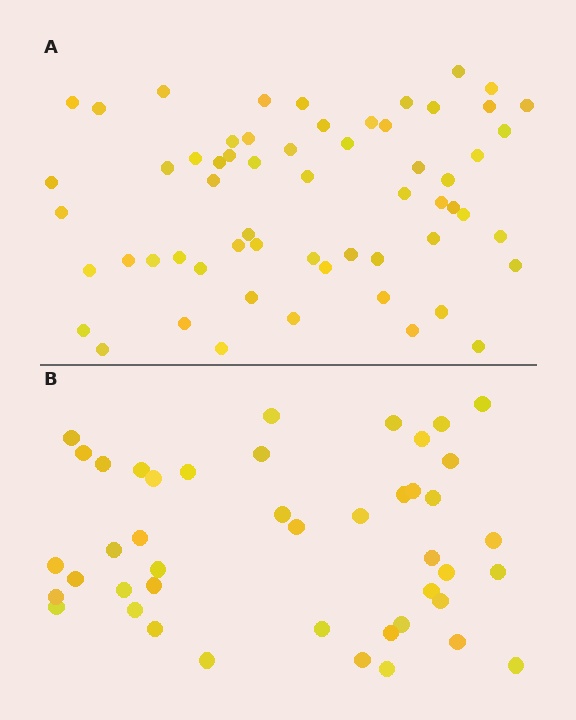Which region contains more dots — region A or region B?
Region A (the top region) has more dots.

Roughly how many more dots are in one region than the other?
Region A has approximately 15 more dots than region B.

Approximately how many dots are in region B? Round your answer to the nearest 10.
About 40 dots. (The exact count is 44, which rounds to 40.)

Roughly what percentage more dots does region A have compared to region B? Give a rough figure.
About 35% more.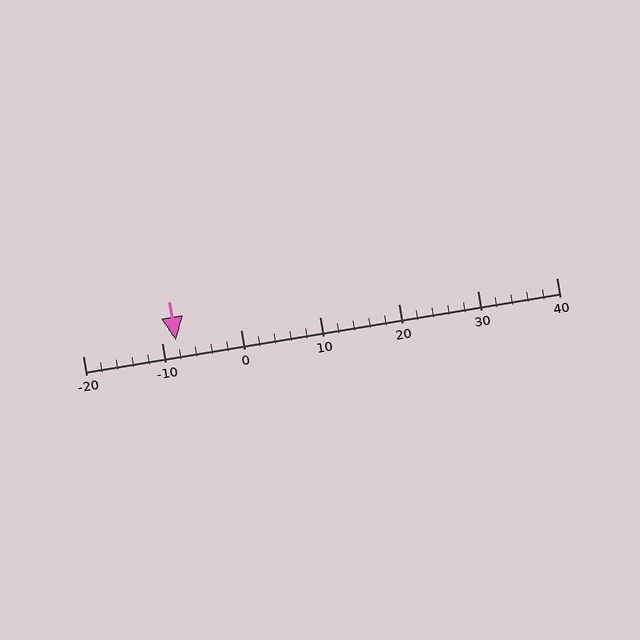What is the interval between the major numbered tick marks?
The major tick marks are spaced 10 units apart.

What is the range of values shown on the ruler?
The ruler shows values from -20 to 40.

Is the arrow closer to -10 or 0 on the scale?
The arrow is closer to -10.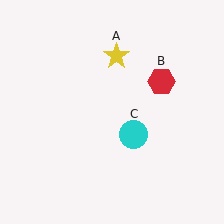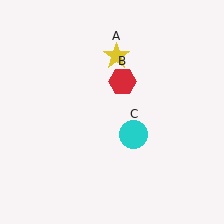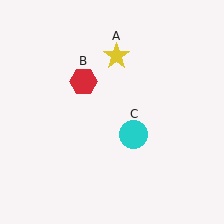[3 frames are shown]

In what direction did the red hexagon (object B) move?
The red hexagon (object B) moved left.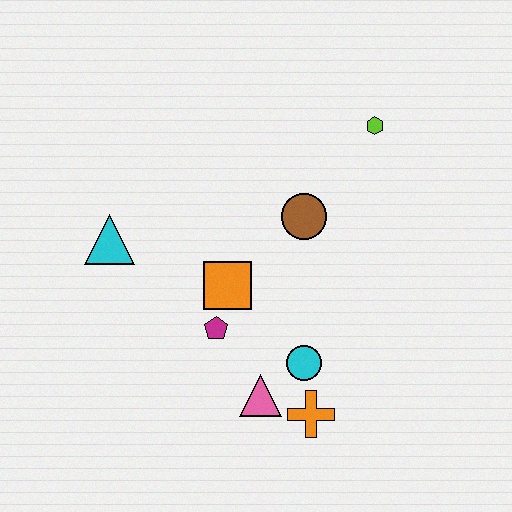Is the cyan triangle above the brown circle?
No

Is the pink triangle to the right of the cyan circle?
No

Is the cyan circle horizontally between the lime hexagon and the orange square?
Yes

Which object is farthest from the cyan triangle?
The lime hexagon is farthest from the cyan triangle.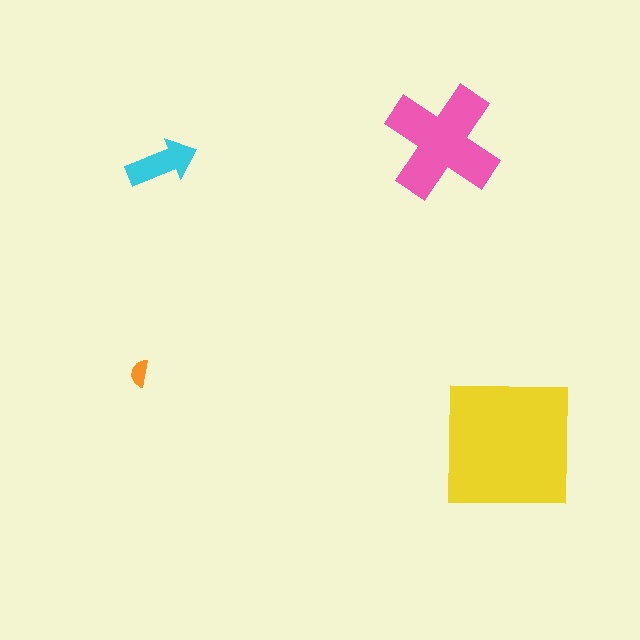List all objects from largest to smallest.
The yellow square, the pink cross, the cyan arrow, the orange semicircle.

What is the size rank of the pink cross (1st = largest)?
2nd.